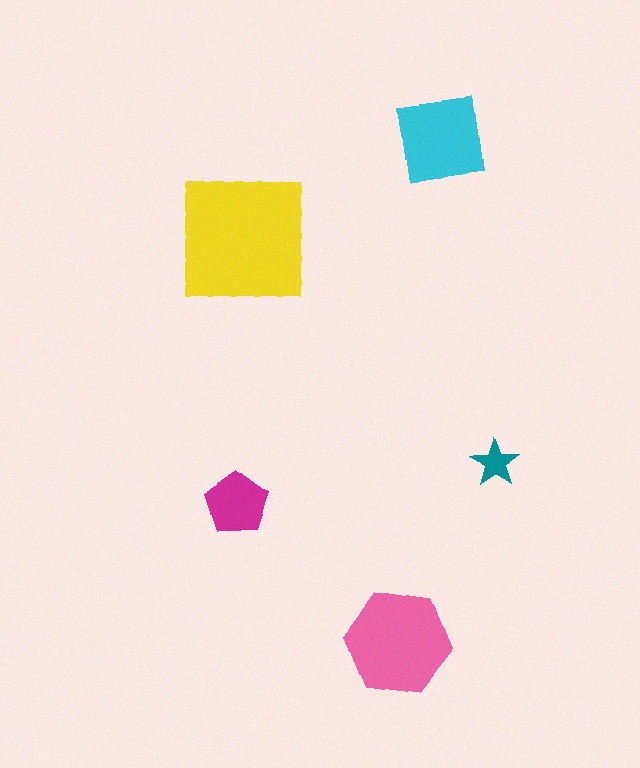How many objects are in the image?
There are 5 objects in the image.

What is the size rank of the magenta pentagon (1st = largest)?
4th.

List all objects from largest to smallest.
The yellow square, the pink hexagon, the cyan square, the magenta pentagon, the teal star.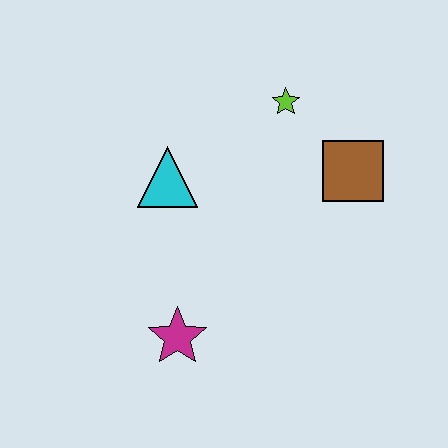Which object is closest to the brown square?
The lime star is closest to the brown square.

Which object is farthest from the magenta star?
The lime star is farthest from the magenta star.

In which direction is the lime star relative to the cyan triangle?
The lime star is to the right of the cyan triangle.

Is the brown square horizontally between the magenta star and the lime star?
No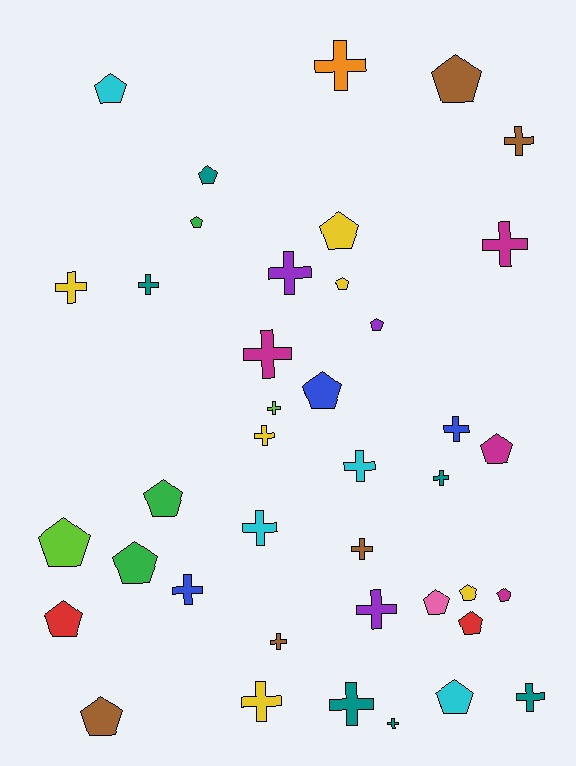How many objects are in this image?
There are 40 objects.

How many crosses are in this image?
There are 21 crosses.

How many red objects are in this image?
There are 2 red objects.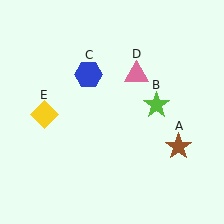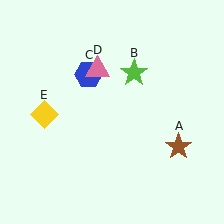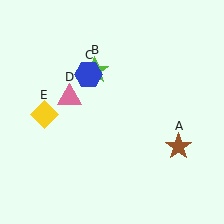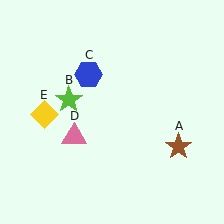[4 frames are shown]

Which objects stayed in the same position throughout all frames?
Brown star (object A) and blue hexagon (object C) and yellow diamond (object E) remained stationary.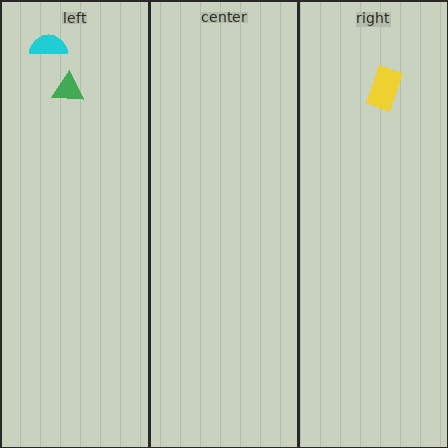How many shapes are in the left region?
2.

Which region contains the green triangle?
The left region.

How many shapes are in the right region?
1.